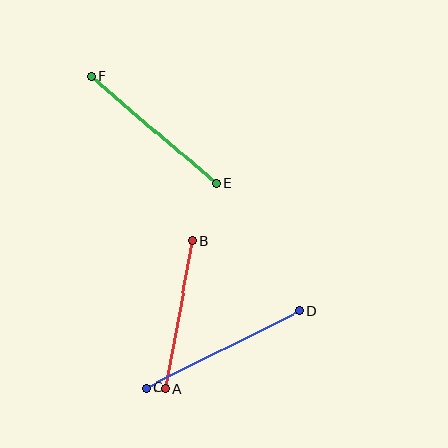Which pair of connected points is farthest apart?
Points C and D are farthest apart.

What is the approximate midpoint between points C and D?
The midpoint is at approximately (223, 350) pixels.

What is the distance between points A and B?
The distance is approximately 151 pixels.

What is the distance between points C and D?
The distance is approximately 171 pixels.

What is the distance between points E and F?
The distance is approximately 164 pixels.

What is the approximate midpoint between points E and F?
The midpoint is at approximately (153, 130) pixels.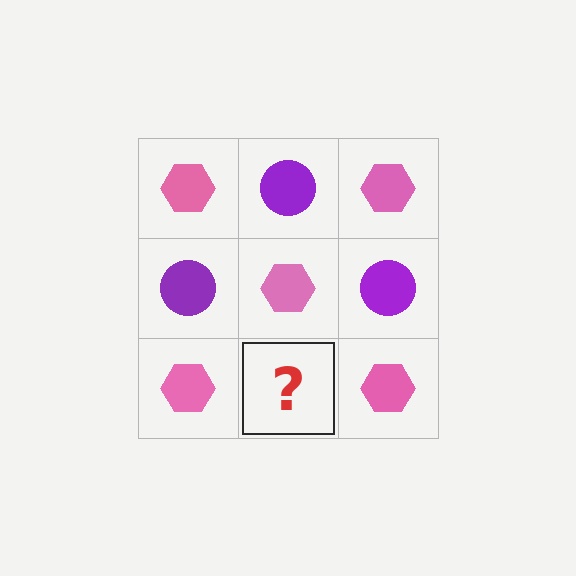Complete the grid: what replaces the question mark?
The question mark should be replaced with a purple circle.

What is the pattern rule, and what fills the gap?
The rule is that it alternates pink hexagon and purple circle in a checkerboard pattern. The gap should be filled with a purple circle.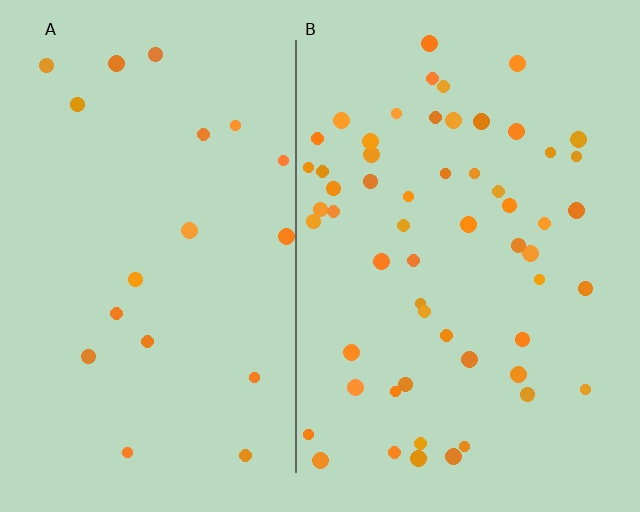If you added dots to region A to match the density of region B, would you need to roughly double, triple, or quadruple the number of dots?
Approximately triple.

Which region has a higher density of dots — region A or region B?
B (the right).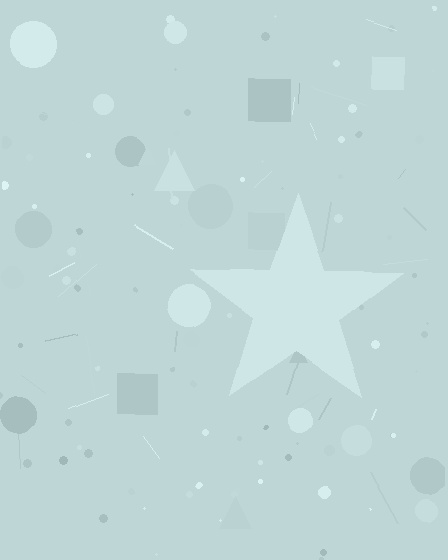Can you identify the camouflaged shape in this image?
The camouflaged shape is a star.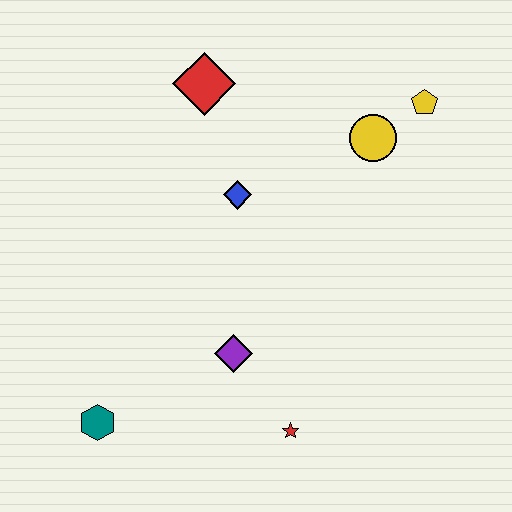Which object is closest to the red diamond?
The blue diamond is closest to the red diamond.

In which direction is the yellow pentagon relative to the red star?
The yellow pentagon is above the red star.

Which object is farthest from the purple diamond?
The yellow pentagon is farthest from the purple diamond.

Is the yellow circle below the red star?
No